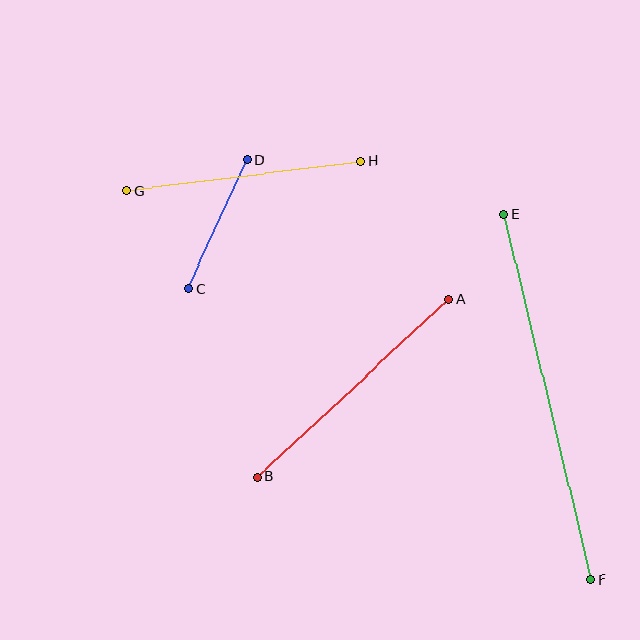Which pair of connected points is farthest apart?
Points E and F are farthest apart.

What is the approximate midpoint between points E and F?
The midpoint is at approximately (547, 397) pixels.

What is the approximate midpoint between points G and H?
The midpoint is at approximately (243, 176) pixels.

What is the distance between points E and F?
The distance is approximately 375 pixels.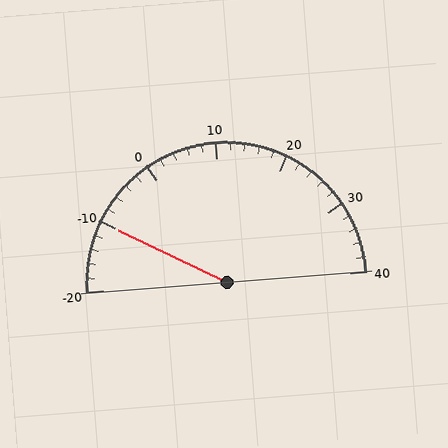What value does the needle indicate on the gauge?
The needle indicates approximately -10.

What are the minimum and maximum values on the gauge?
The gauge ranges from -20 to 40.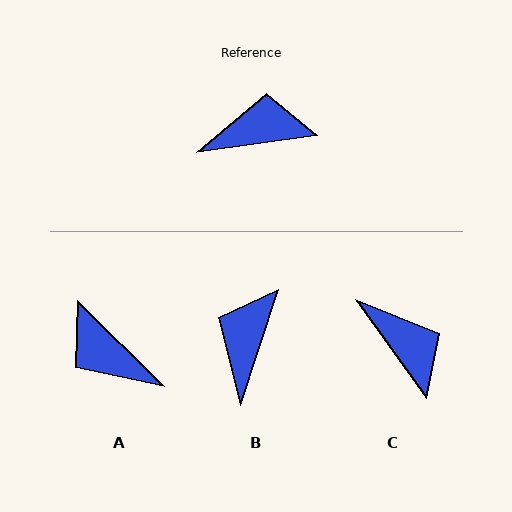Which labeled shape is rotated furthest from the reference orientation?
A, about 127 degrees away.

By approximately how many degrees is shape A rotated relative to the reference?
Approximately 127 degrees counter-clockwise.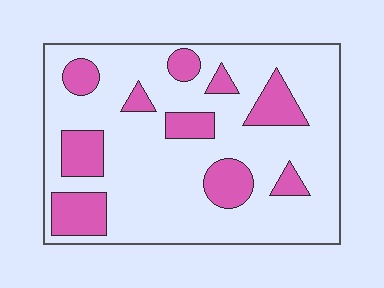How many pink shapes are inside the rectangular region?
10.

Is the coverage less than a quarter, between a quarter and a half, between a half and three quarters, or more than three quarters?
Less than a quarter.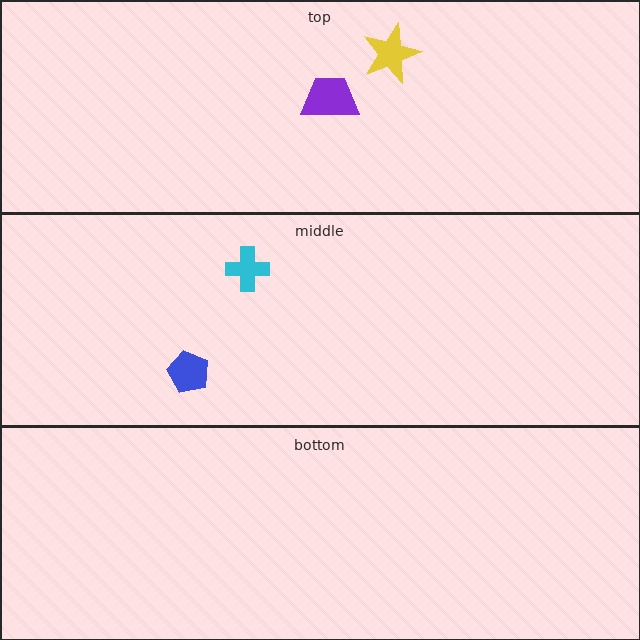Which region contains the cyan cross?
The middle region.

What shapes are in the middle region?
The blue pentagon, the cyan cross.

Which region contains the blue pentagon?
The middle region.